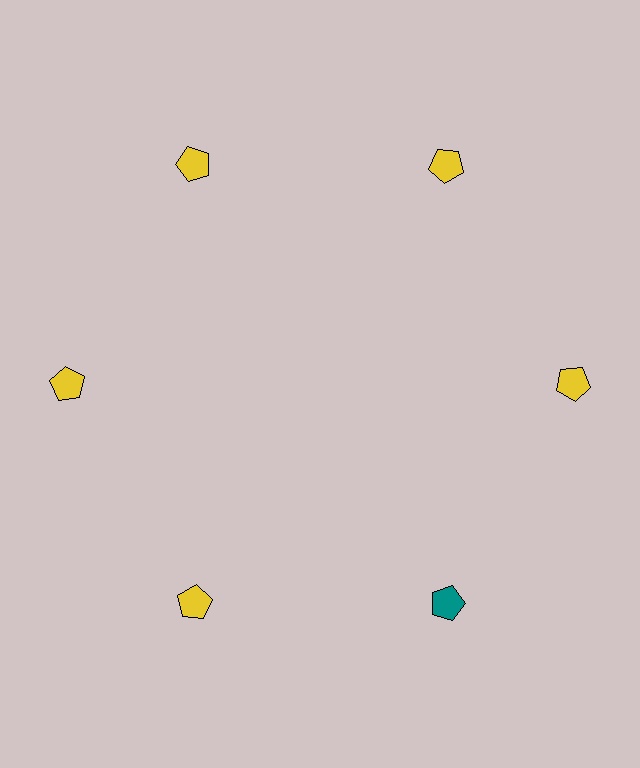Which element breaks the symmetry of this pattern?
The teal pentagon at roughly the 5 o'clock position breaks the symmetry. All other shapes are yellow pentagons.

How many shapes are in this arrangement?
There are 6 shapes arranged in a ring pattern.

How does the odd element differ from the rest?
It has a different color: teal instead of yellow.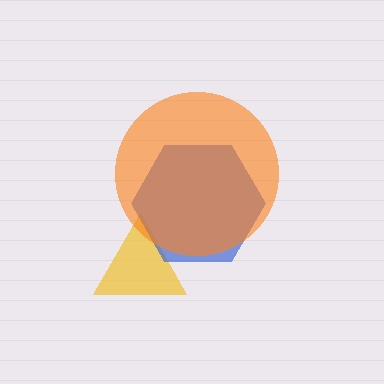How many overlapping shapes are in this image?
There are 3 overlapping shapes in the image.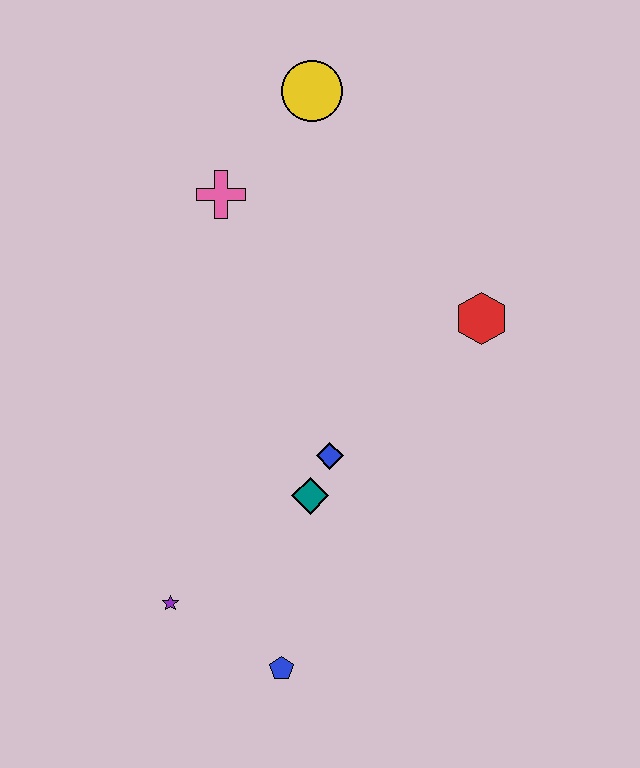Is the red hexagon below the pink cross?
Yes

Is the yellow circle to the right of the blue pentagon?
Yes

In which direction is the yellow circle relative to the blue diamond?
The yellow circle is above the blue diamond.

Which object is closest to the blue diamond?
The teal diamond is closest to the blue diamond.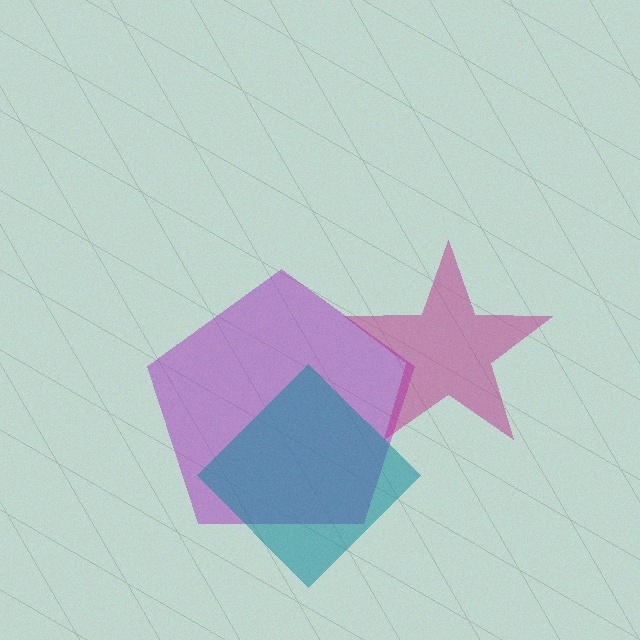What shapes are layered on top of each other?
The layered shapes are: a purple pentagon, a magenta star, a teal diamond.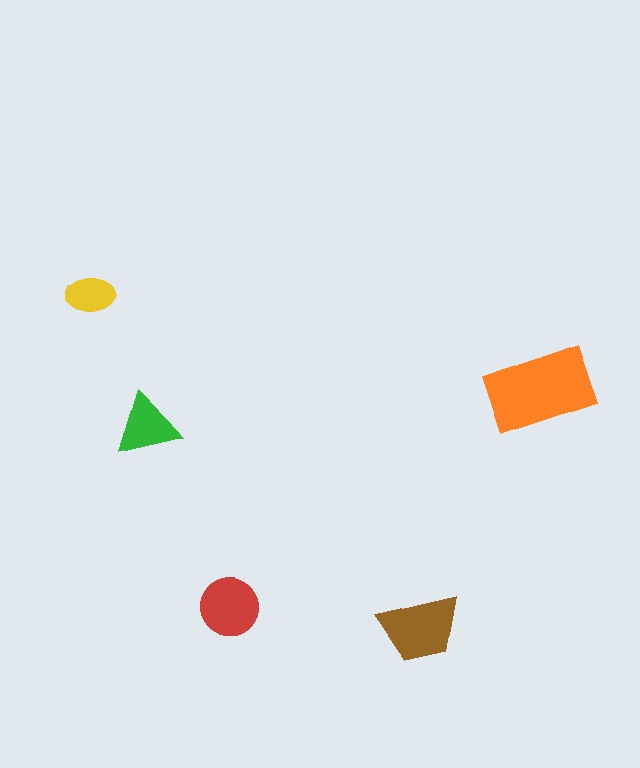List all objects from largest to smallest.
The orange rectangle, the brown trapezoid, the red circle, the green triangle, the yellow ellipse.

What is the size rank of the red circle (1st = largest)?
3rd.